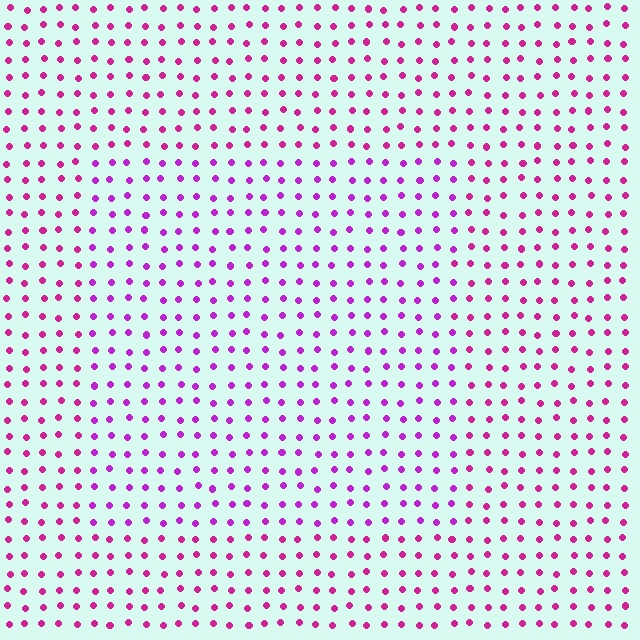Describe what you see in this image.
The image is filled with small magenta elements in a uniform arrangement. A rectangle-shaped region is visible where the elements are tinted to a slightly different hue, forming a subtle color boundary.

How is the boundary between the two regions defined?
The boundary is defined purely by a slight shift in hue (about 27 degrees). Spacing, size, and orientation are identical on both sides.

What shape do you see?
I see a rectangle.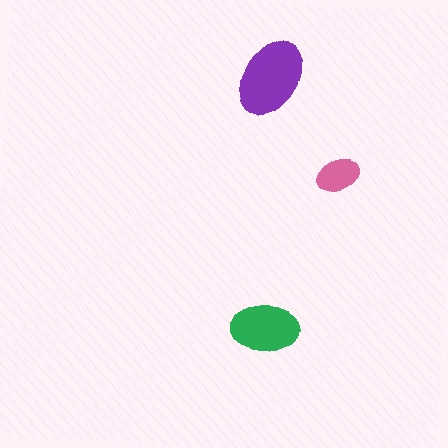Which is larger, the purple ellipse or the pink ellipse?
The purple one.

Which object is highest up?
The purple ellipse is topmost.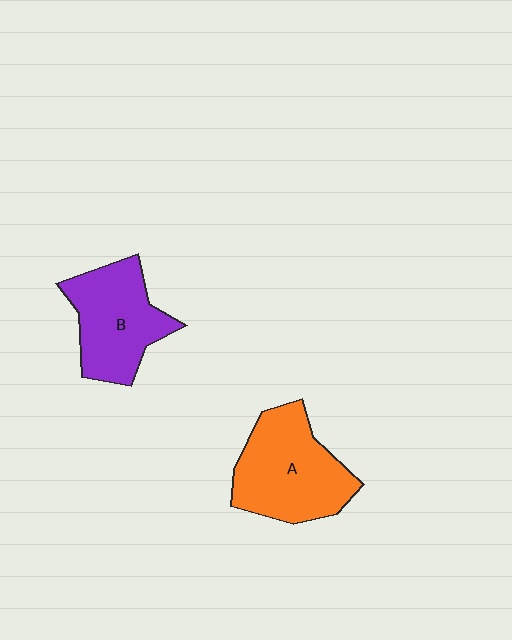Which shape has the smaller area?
Shape B (purple).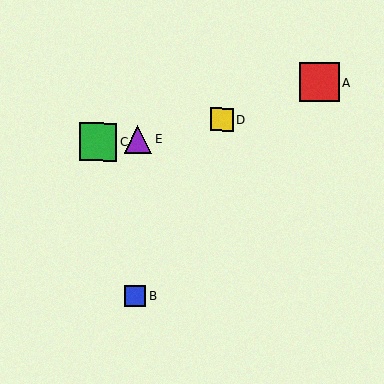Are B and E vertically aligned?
Yes, both are at x≈135.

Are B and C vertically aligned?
No, B is at x≈135 and C is at x≈98.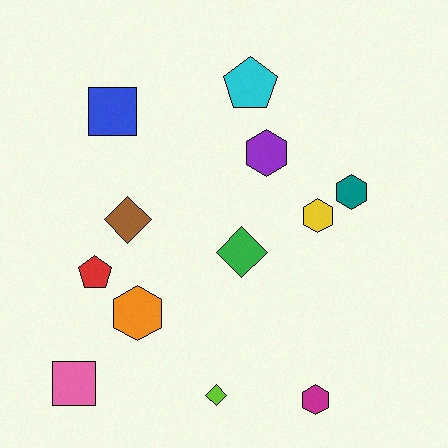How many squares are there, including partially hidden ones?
There are 2 squares.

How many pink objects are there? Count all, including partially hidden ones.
There is 1 pink object.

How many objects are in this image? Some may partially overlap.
There are 12 objects.